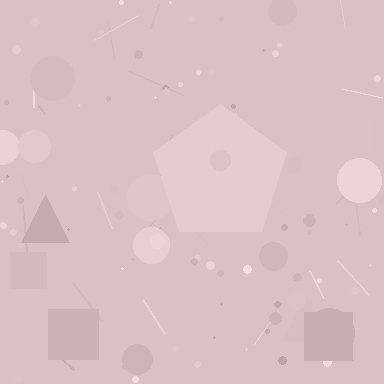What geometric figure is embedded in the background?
A pentagon is embedded in the background.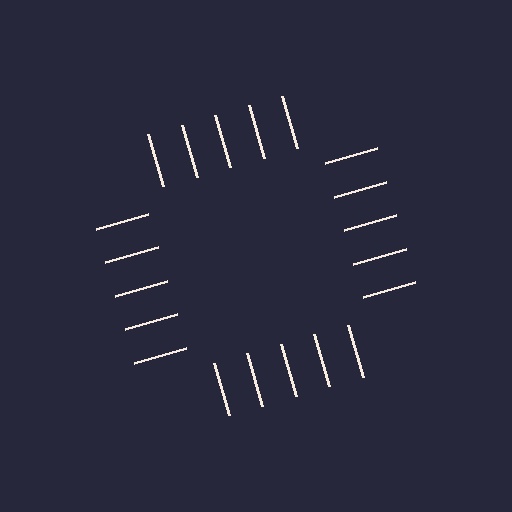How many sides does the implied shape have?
4 sides — the line-ends trace a square.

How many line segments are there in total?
20 — 5 along each of the 4 edges.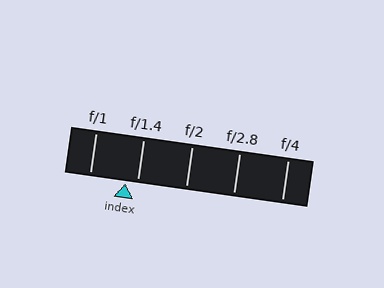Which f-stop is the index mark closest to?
The index mark is closest to f/1.4.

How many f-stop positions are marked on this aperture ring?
There are 5 f-stop positions marked.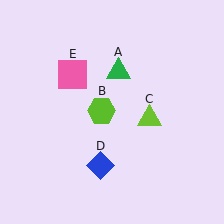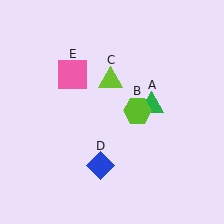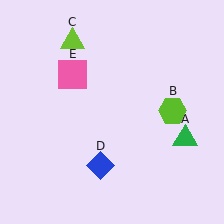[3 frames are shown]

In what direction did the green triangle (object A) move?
The green triangle (object A) moved down and to the right.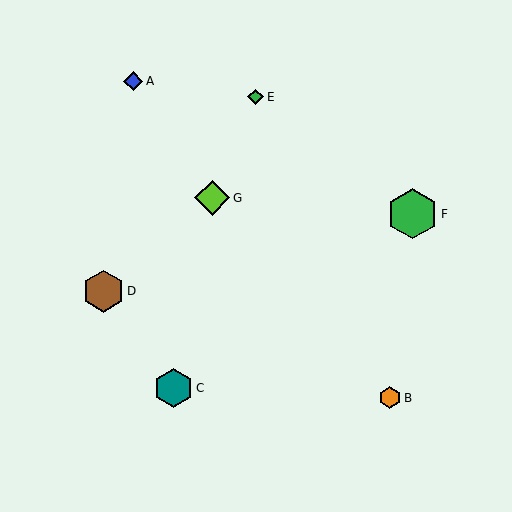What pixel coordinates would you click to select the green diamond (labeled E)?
Click at (256, 97) to select the green diamond E.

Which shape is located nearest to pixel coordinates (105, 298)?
The brown hexagon (labeled D) at (103, 291) is nearest to that location.